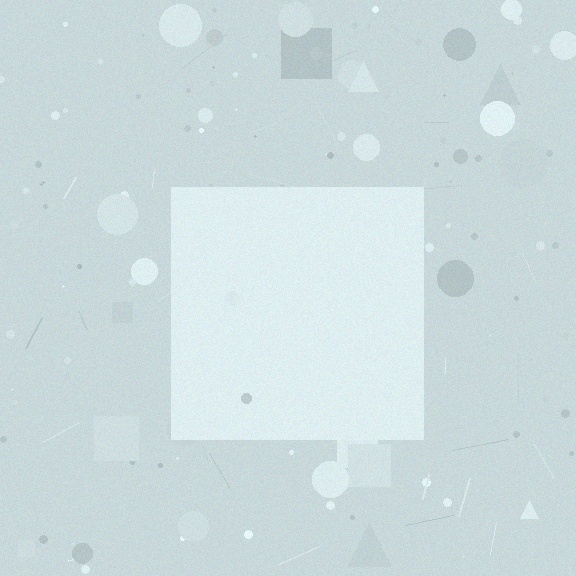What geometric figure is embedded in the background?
A square is embedded in the background.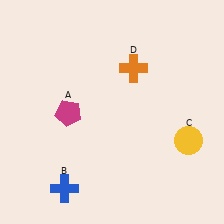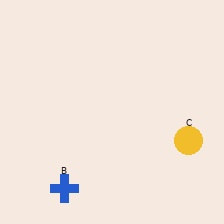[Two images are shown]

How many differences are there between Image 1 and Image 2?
There are 2 differences between the two images.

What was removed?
The magenta pentagon (A), the orange cross (D) were removed in Image 2.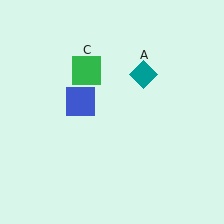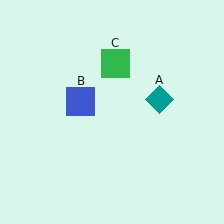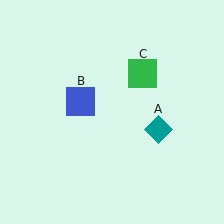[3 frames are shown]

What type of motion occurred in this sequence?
The teal diamond (object A), green square (object C) rotated clockwise around the center of the scene.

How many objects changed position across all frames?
2 objects changed position: teal diamond (object A), green square (object C).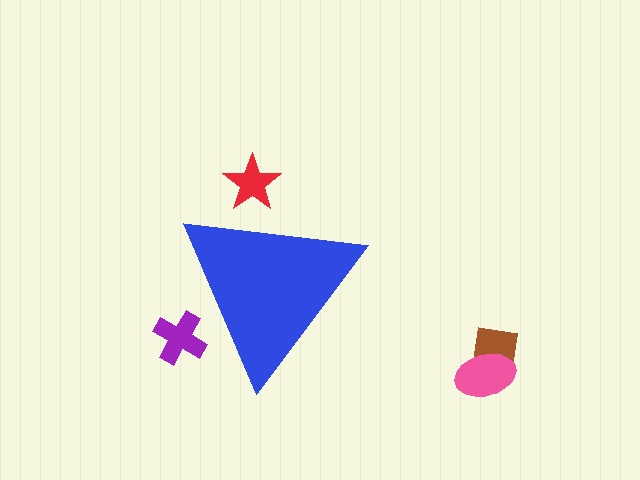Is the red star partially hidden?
Yes, the red star is partially hidden behind the blue triangle.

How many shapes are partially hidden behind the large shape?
2 shapes are partially hidden.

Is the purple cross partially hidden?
Yes, the purple cross is partially hidden behind the blue triangle.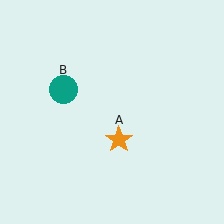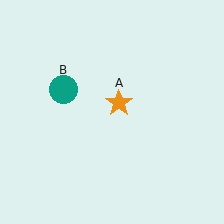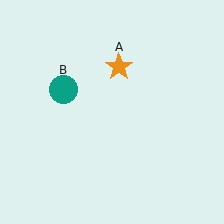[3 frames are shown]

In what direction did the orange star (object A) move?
The orange star (object A) moved up.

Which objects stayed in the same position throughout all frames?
Teal circle (object B) remained stationary.